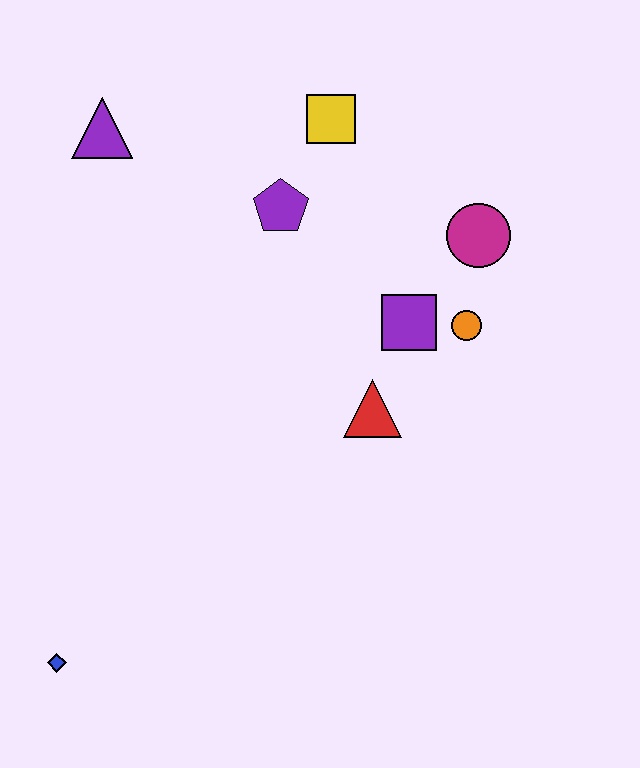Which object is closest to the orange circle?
The purple square is closest to the orange circle.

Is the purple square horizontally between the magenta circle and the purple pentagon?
Yes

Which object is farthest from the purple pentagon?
The blue diamond is farthest from the purple pentagon.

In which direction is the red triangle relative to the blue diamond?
The red triangle is to the right of the blue diamond.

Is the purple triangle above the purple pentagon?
Yes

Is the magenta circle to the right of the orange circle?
Yes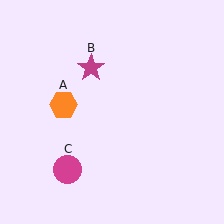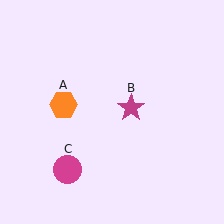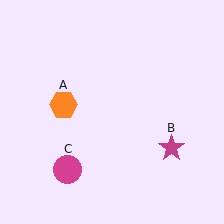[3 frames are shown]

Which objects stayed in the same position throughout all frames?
Orange hexagon (object A) and magenta circle (object C) remained stationary.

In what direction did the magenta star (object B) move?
The magenta star (object B) moved down and to the right.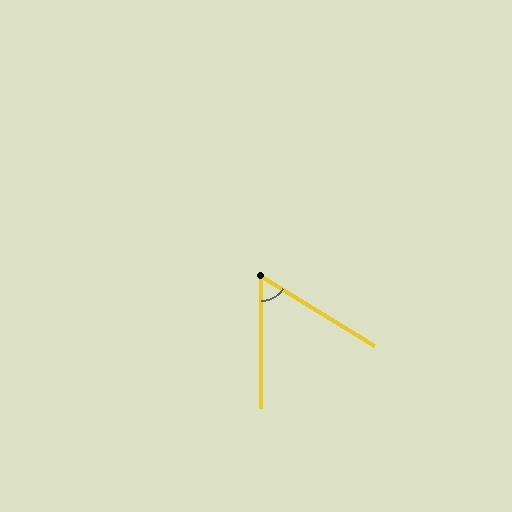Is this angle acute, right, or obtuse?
It is acute.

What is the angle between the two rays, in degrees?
Approximately 58 degrees.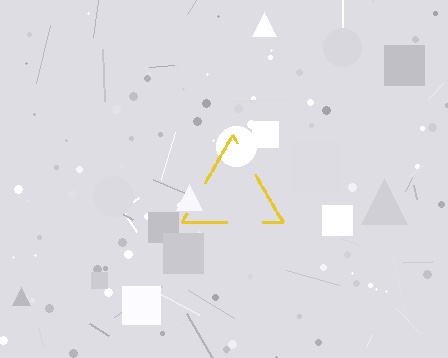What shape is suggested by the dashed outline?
The dashed outline suggests a triangle.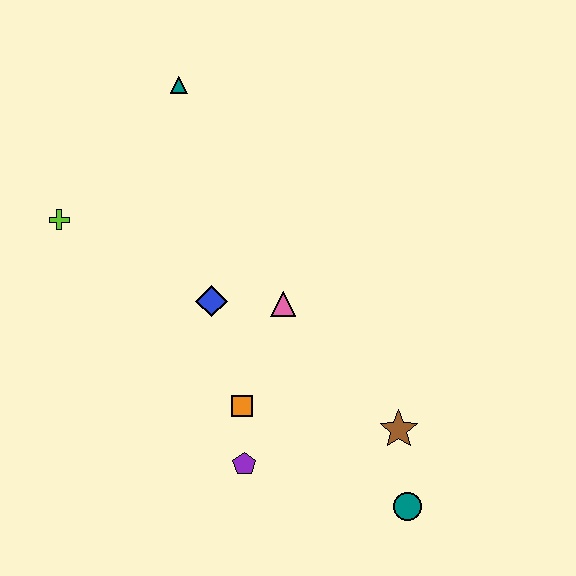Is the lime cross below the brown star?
No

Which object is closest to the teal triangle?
The lime cross is closest to the teal triangle.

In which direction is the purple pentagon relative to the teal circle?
The purple pentagon is to the left of the teal circle.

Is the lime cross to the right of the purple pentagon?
No